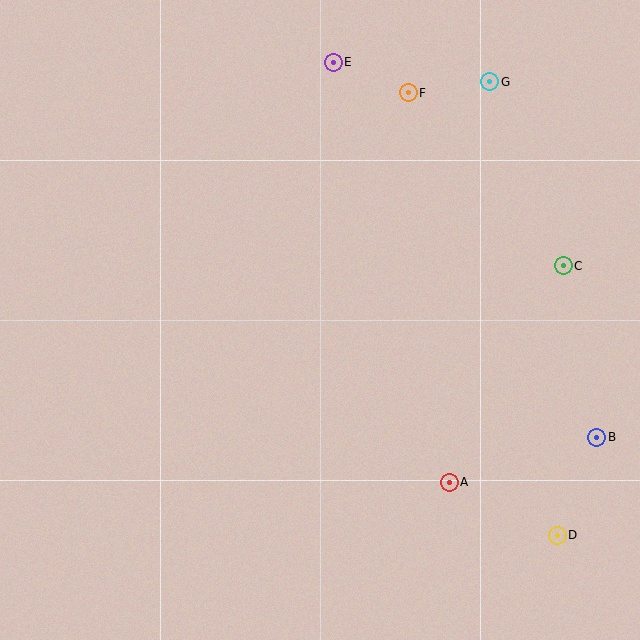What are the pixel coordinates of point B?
Point B is at (597, 437).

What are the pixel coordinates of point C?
Point C is at (563, 266).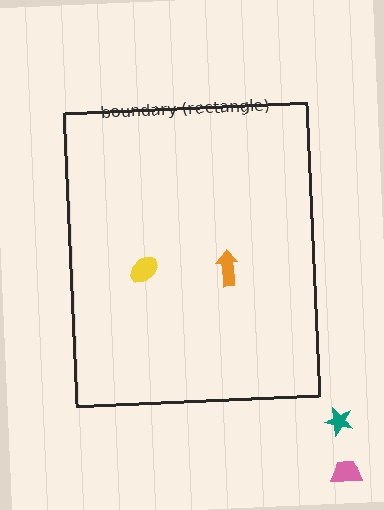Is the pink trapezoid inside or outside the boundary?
Outside.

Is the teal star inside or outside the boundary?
Outside.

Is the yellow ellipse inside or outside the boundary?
Inside.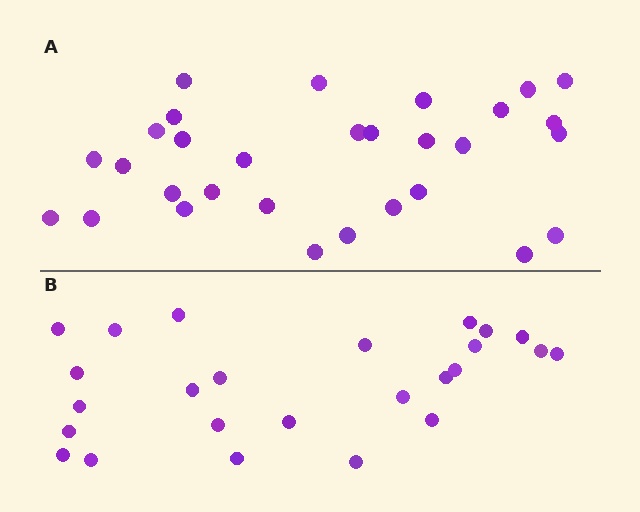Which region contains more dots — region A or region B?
Region A (the top region) has more dots.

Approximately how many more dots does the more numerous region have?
Region A has about 5 more dots than region B.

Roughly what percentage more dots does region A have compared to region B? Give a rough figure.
About 20% more.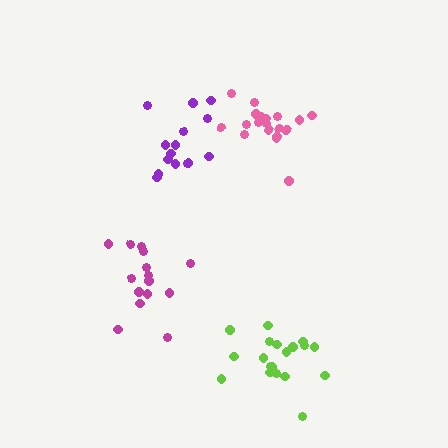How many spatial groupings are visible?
There are 4 spatial groupings.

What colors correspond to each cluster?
The clusters are colored: purple, pink, lime, magenta.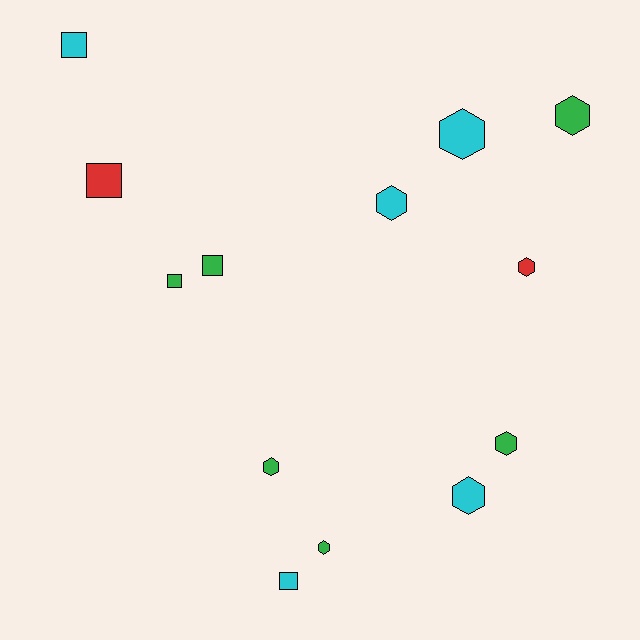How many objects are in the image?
There are 13 objects.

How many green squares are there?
There are 2 green squares.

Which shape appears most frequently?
Hexagon, with 8 objects.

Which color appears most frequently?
Green, with 6 objects.